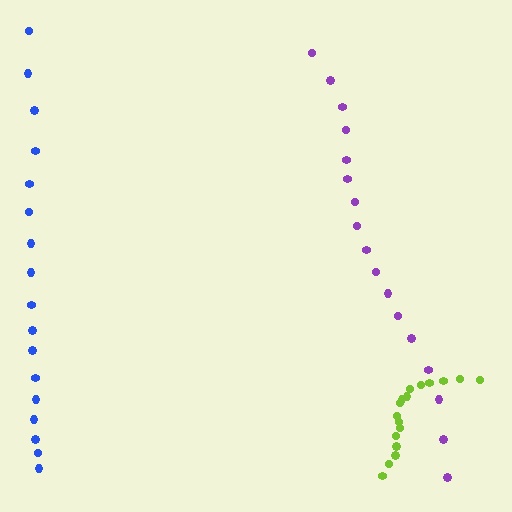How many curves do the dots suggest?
There are 3 distinct paths.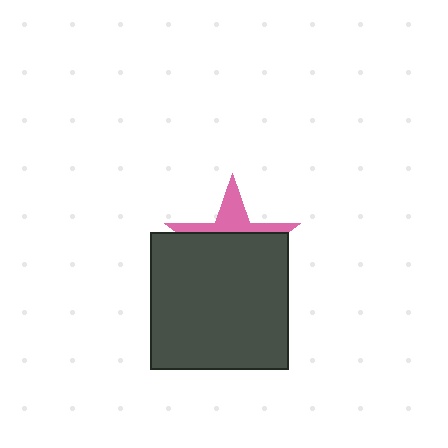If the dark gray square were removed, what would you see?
You would see the complete pink star.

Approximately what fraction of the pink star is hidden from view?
Roughly 68% of the pink star is hidden behind the dark gray square.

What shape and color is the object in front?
The object in front is a dark gray square.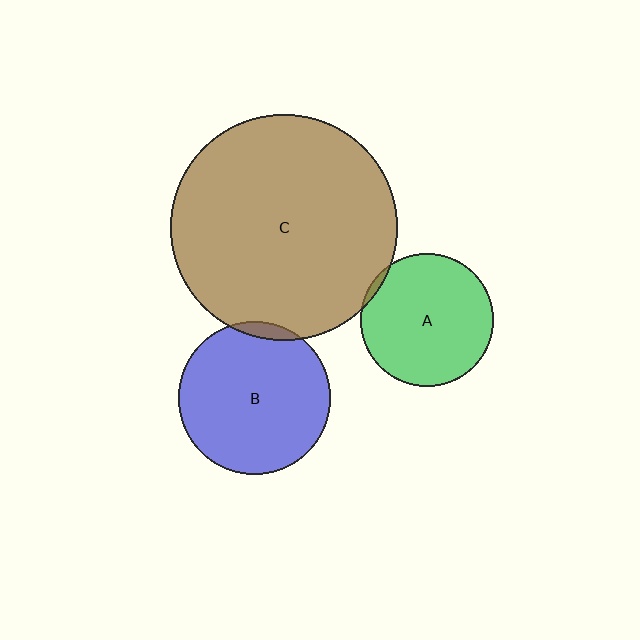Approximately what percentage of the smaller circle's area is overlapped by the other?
Approximately 5%.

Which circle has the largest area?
Circle C (brown).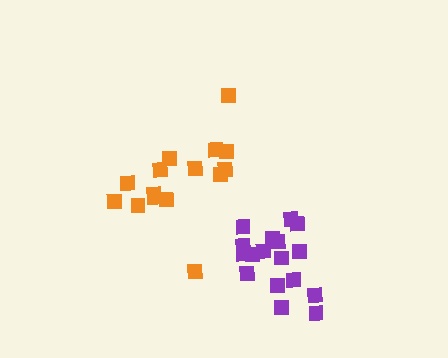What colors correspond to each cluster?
The clusters are colored: orange, purple.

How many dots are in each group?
Group 1: 15 dots, Group 2: 17 dots (32 total).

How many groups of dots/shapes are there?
There are 2 groups.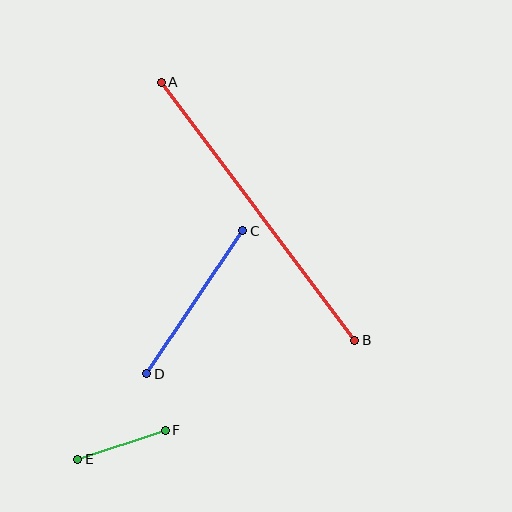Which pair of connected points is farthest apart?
Points A and B are farthest apart.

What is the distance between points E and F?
The distance is approximately 92 pixels.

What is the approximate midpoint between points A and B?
The midpoint is at approximately (258, 211) pixels.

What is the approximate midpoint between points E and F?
The midpoint is at approximately (122, 445) pixels.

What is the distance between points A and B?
The distance is approximately 322 pixels.